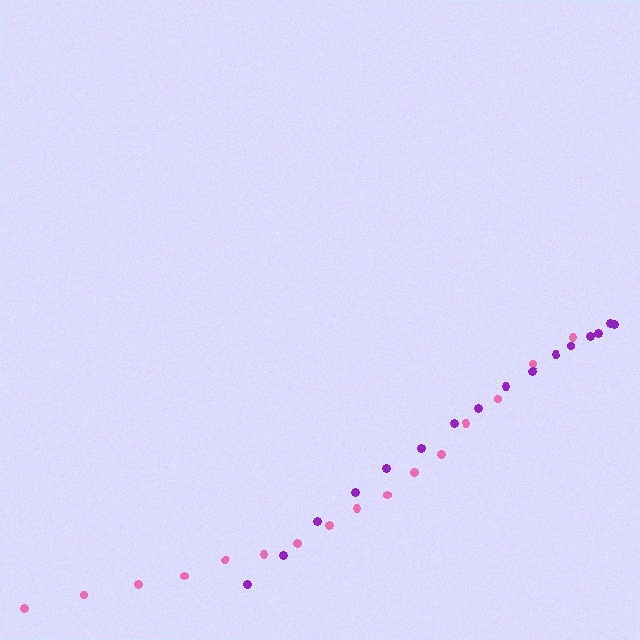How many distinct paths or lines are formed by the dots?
There are 2 distinct paths.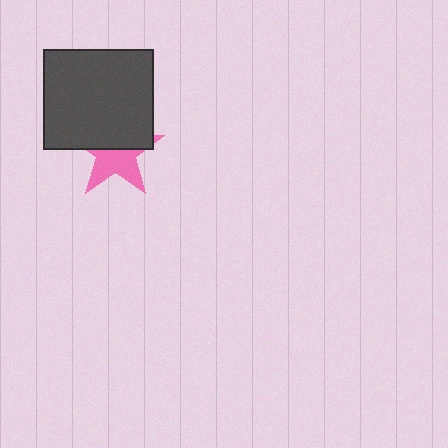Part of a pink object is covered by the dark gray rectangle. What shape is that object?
It is a star.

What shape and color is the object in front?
The object in front is a dark gray rectangle.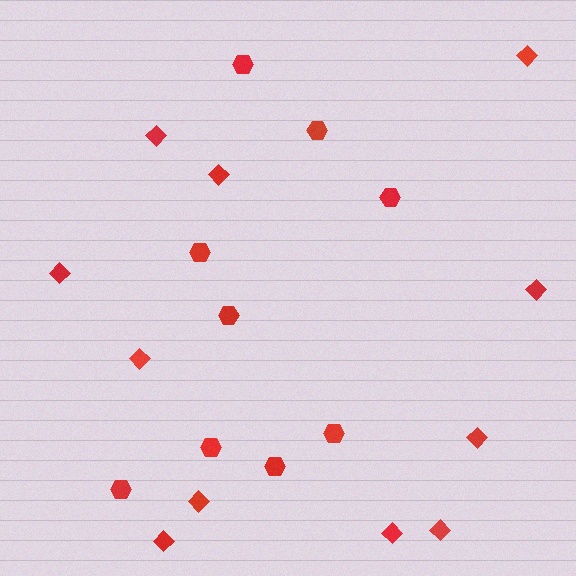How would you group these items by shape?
There are 2 groups: one group of hexagons (9) and one group of diamonds (11).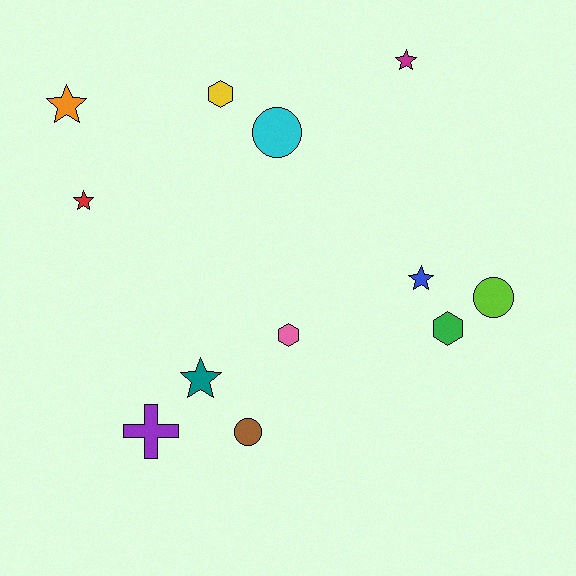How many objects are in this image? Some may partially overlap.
There are 12 objects.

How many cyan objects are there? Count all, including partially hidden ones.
There is 1 cyan object.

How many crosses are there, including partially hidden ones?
There is 1 cross.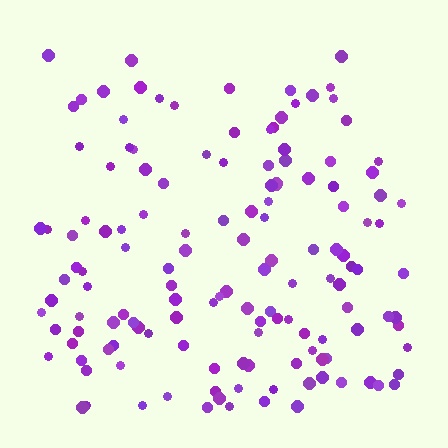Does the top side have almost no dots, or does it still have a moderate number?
Still a moderate number, just noticeably fewer than the bottom.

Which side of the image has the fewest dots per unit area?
The top.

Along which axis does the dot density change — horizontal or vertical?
Vertical.